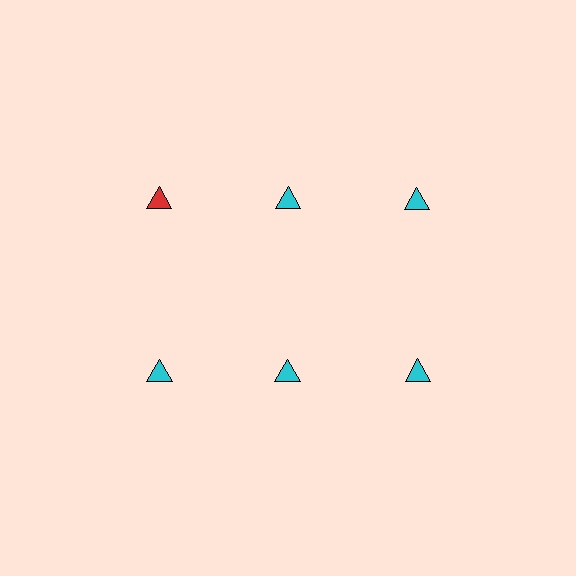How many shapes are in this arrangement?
There are 6 shapes arranged in a grid pattern.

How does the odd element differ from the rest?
It has a different color: red instead of cyan.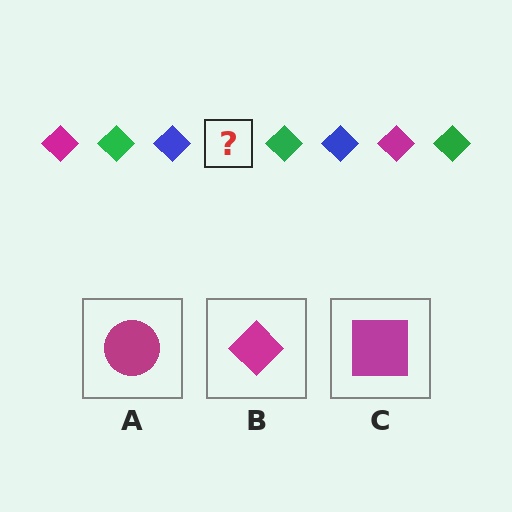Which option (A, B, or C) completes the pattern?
B.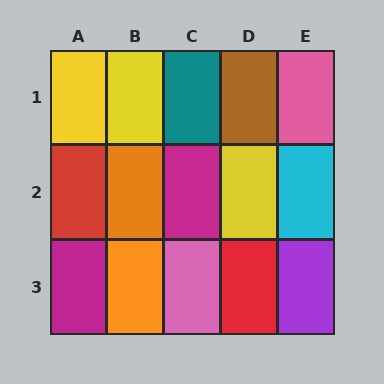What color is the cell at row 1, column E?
Pink.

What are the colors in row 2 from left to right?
Red, orange, magenta, yellow, cyan.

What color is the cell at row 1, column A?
Yellow.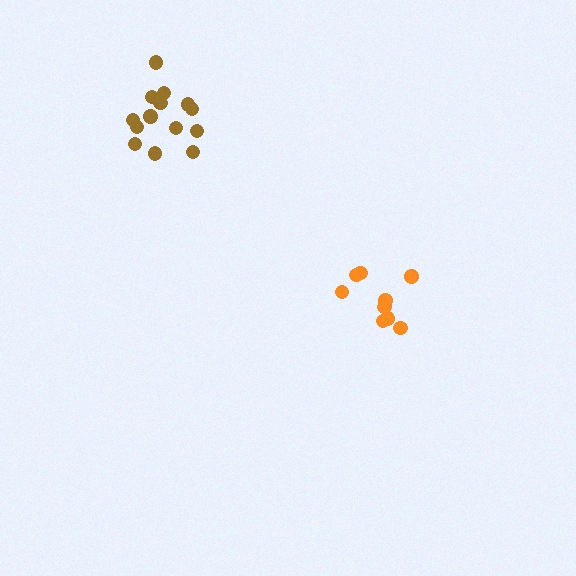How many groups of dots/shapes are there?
There are 2 groups.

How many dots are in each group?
Group 1: 9 dots, Group 2: 14 dots (23 total).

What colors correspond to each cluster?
The clusters are colored: orange, brown.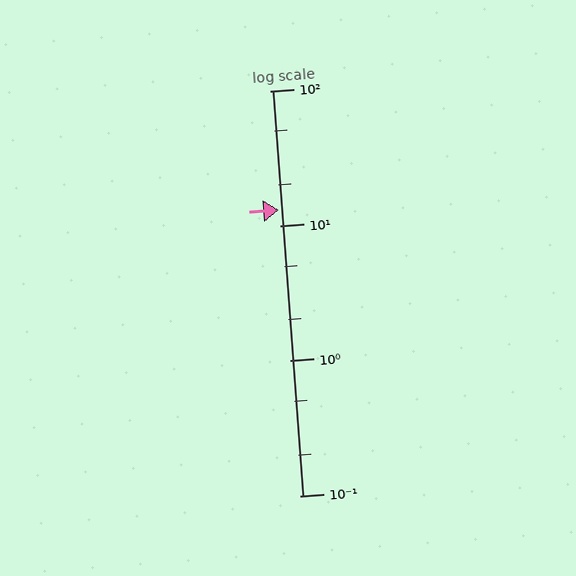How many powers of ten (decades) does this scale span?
The scale spans 3 decades, from 0.1 to 100.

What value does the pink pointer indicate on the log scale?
The pointer indicates approximately 13.